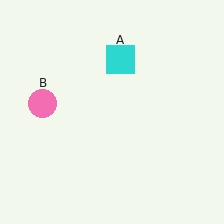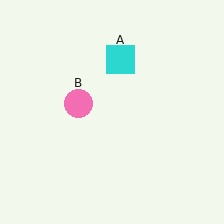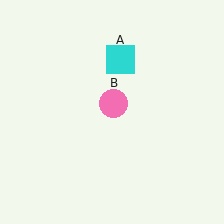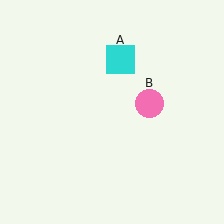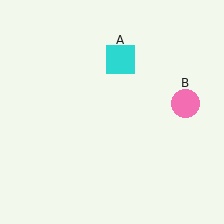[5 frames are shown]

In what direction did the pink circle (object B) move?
The pink circle (object B) moved right.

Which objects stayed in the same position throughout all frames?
Cyan square (object A) remained stationary.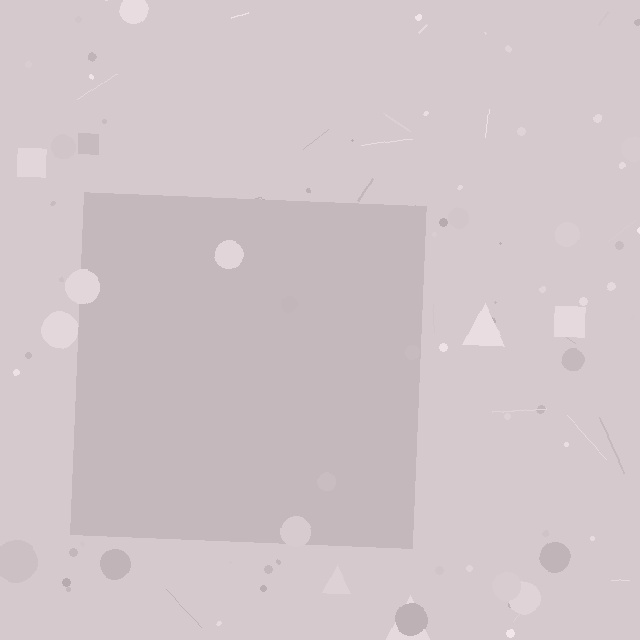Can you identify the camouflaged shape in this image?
The camouflaged shape is a square.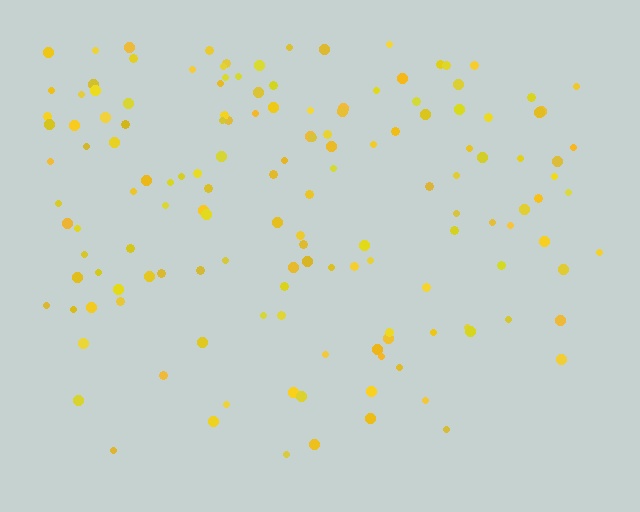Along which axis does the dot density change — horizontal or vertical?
Vertical.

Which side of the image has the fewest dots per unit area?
The bottom.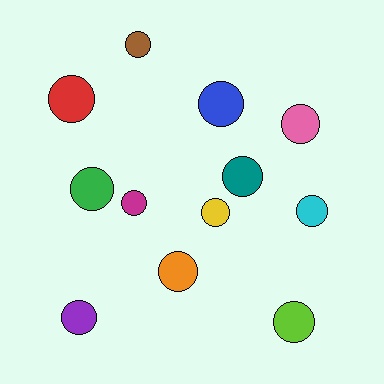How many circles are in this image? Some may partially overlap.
There are 12 circles.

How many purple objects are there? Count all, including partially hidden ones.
There is 1 purple object.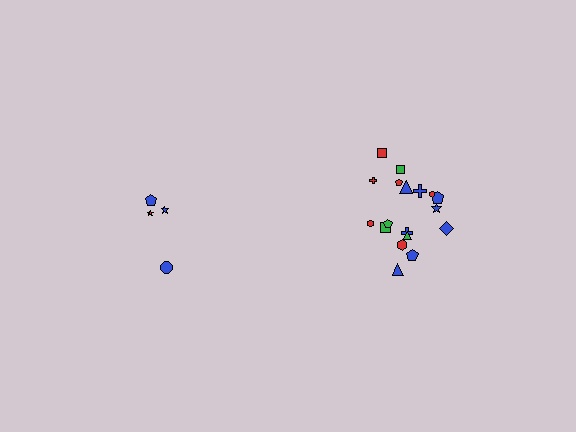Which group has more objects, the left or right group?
The right group.